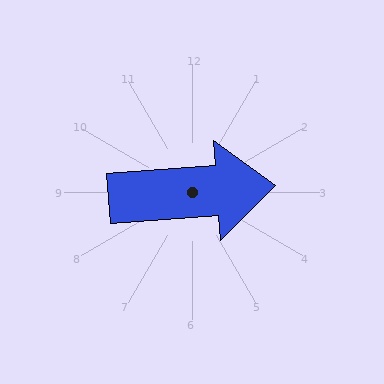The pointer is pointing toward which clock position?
Roughly 3 o'clock.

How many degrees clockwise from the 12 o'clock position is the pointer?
Approximately 86 degrees.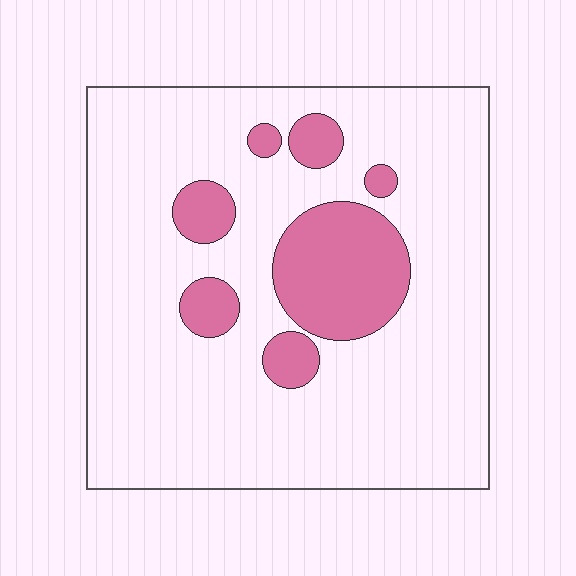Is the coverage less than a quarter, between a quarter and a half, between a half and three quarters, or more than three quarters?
Less than a quarter.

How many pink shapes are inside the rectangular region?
7.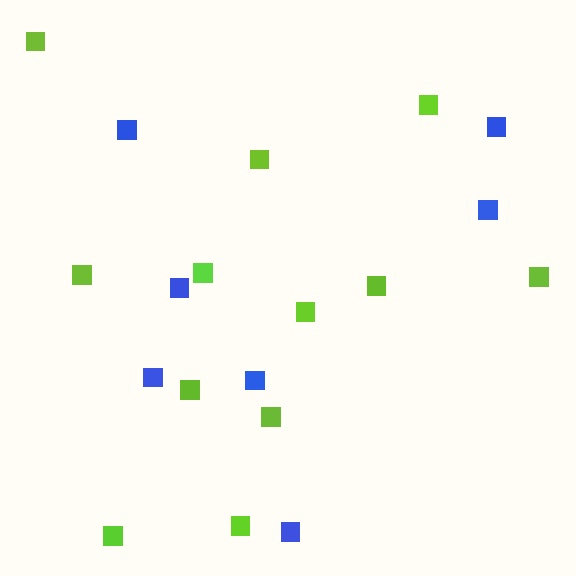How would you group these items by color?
There are 2 groups: one group of lime squares (12) and one group of blue squares (7).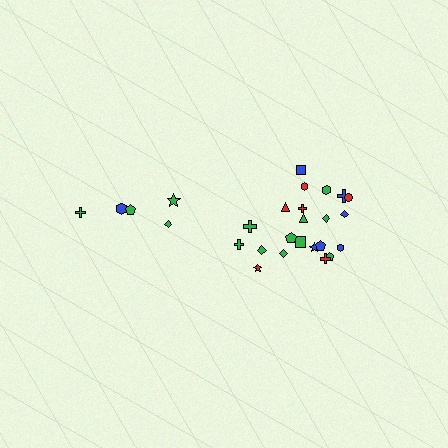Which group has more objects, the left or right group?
The right group.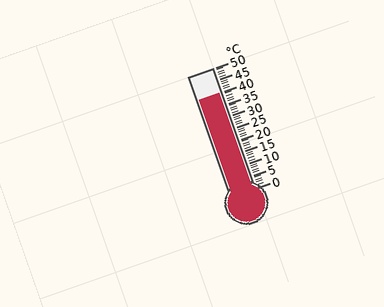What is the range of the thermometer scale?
The thermometer scale ranges from 0°C to 50°C.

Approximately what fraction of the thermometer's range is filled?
The thermometer is filled to approximately 80% of its range.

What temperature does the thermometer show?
The thermometer shows approximately 40°C.